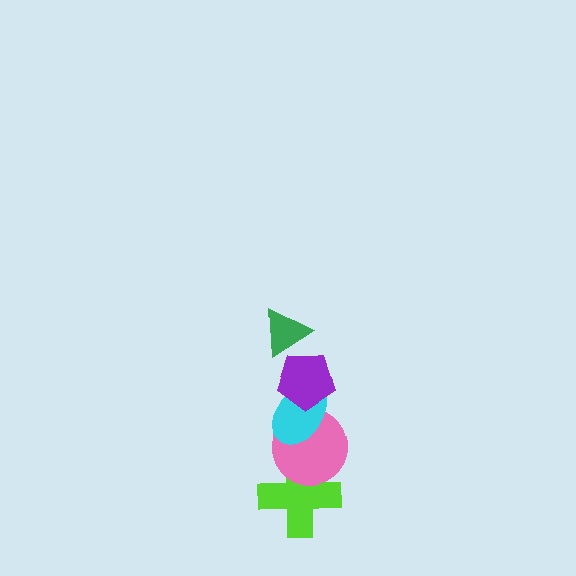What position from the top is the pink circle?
The pink circle is 4th from the top.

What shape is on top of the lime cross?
The pink circle is on top of the lime cross.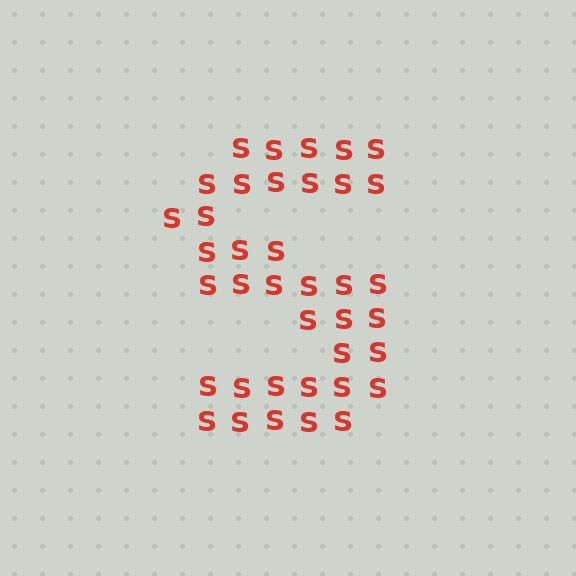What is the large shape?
The large shape is the letter S.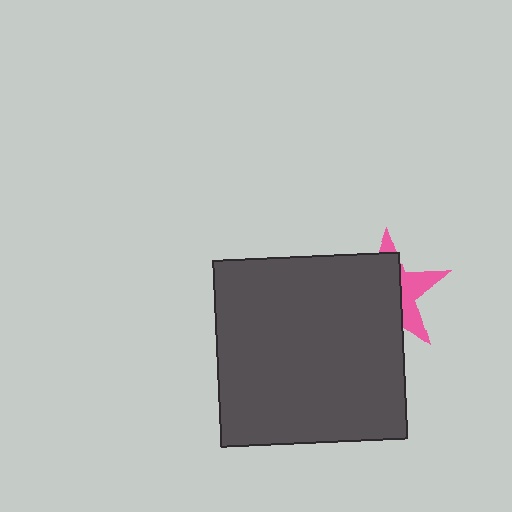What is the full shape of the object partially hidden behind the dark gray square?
The partially hidden object is a pink star.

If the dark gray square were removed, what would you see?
You would see the complete pink star.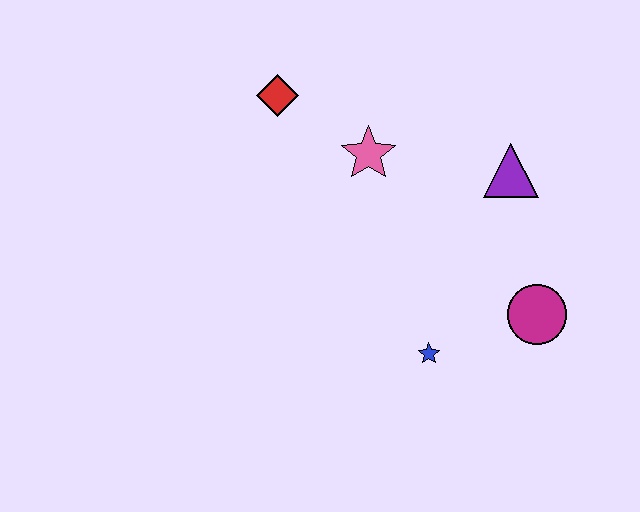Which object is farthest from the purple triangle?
The red diamond is farthest from the purple triangle.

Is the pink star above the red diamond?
No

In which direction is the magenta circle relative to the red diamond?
The magenta circle is to the right of the red diamond.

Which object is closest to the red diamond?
The pink star is closest to the red diamond.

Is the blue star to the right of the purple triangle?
No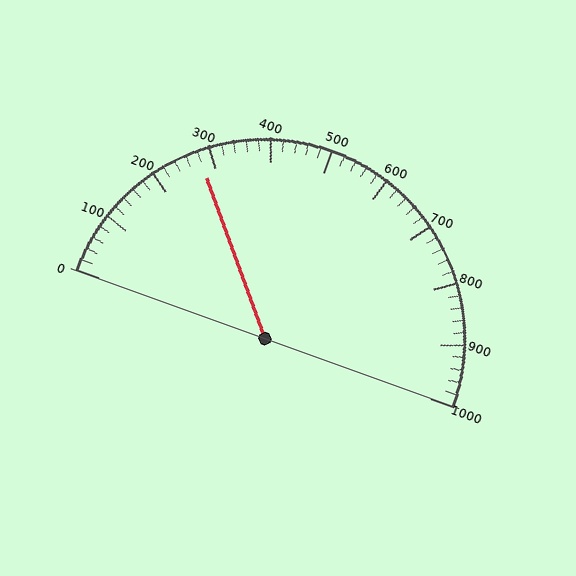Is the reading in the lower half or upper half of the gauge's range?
The reading is in the lower half of the range (0 to 1000).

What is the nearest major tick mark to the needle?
The nearest major tick mark is 300.